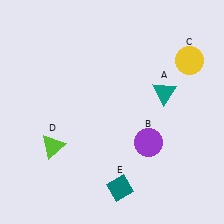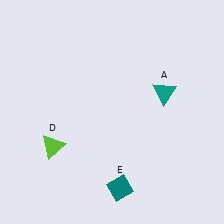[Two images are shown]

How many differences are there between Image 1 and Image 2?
There are 2 differences between the two images.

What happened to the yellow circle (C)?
The yellow circle (C) was removed in Image 2. It was in the top-right area of Image 1.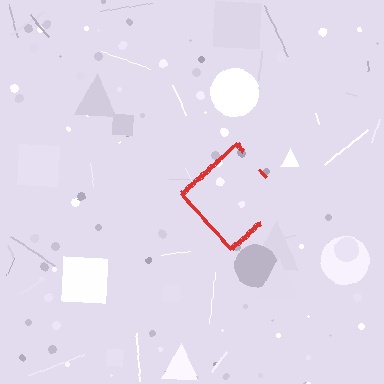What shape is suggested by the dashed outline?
The dashed outline suggests a diamond.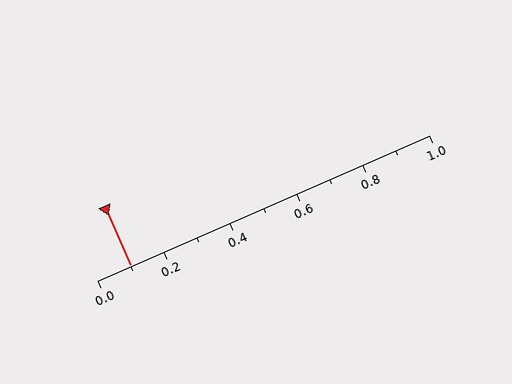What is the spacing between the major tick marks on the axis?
The major ticks are spaced 0.2 apart.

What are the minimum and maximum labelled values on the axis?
The axis runs from 0.0 to 1.0.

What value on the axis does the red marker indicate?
The marker indicates approximately 0.1.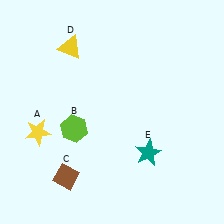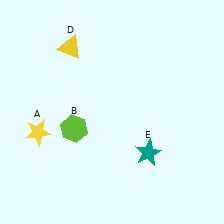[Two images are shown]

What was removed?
The brown diamond (C) was removed in Image 2.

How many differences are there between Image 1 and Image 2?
There is 1 difference between the two images.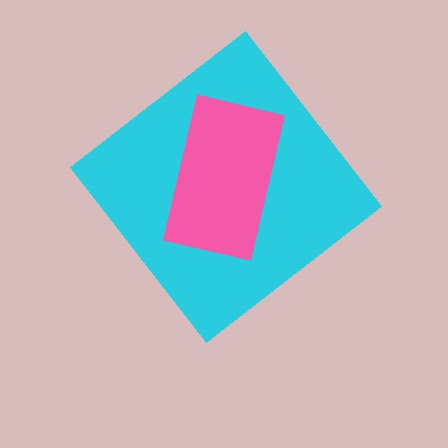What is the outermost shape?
The cyan diamond.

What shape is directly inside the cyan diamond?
The pink rectangle.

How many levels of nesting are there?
2.